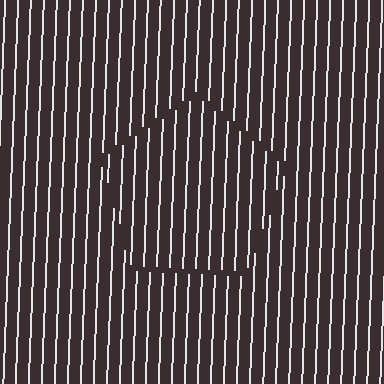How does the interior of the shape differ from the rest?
The interior of the shape contains the same grating, shifted by half a period — the contour is defined by the phase discontinuity where line-ends from the inner and outer gratings abut.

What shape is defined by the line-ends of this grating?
An illusory pentagon. The interior of the shape contains the same grating, shifted by half a period — the contour is defined by the phase discontinuity where line-ends from the inner and outer gratings abut.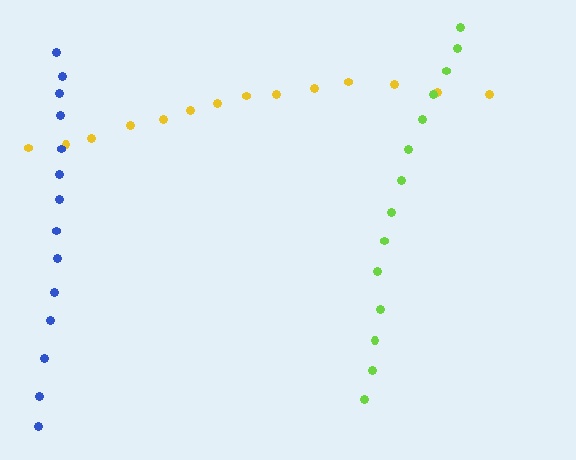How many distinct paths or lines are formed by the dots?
There are 3 distinct paths.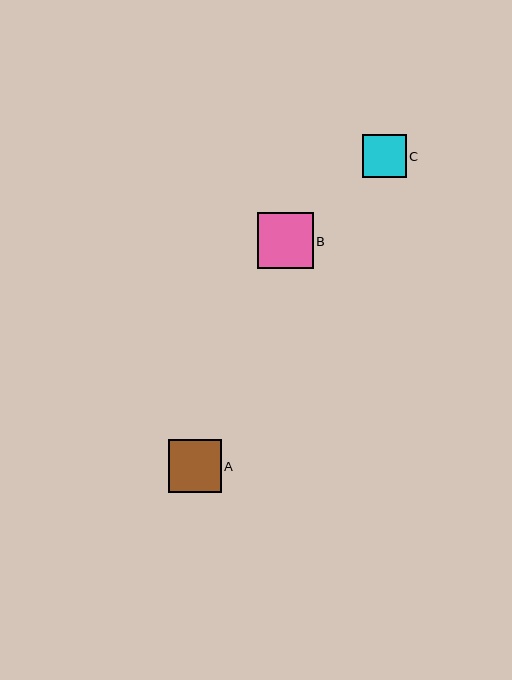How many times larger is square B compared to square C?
Square B is approximately 1.3 times the size of square C.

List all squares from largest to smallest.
From largest to smallest: B, A, C.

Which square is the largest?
Square B is the largest with a size of approximately 56 pixels.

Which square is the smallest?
Square C is the smallest with a size of approximately 44 pixels.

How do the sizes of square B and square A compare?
Square B and square A are approximately the same size.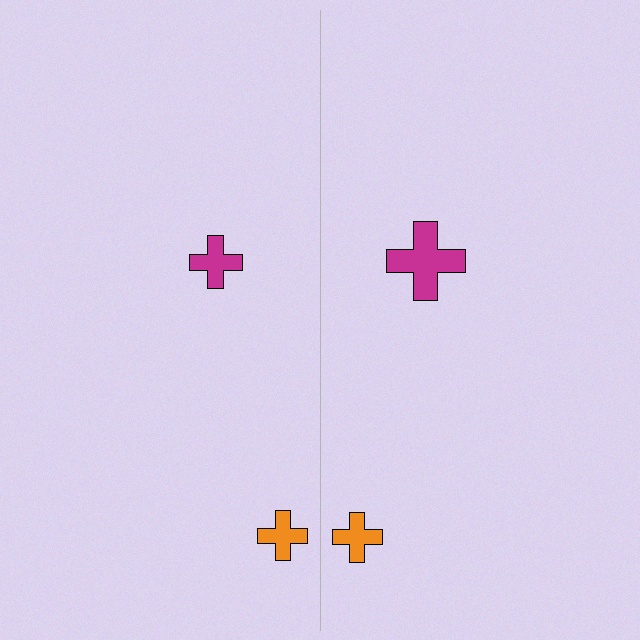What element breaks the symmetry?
The magenta cross on the right side has a different size than its mirror counterpart.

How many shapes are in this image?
There are 4 shapes in this image.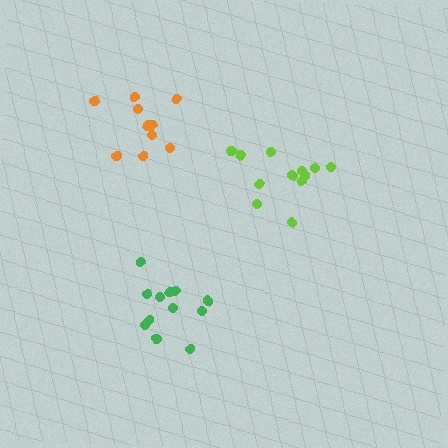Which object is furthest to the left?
The orange cluster is leftmost.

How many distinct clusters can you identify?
There are 3 distinct clusters.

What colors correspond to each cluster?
The clusters are colored: orange, green, lime.